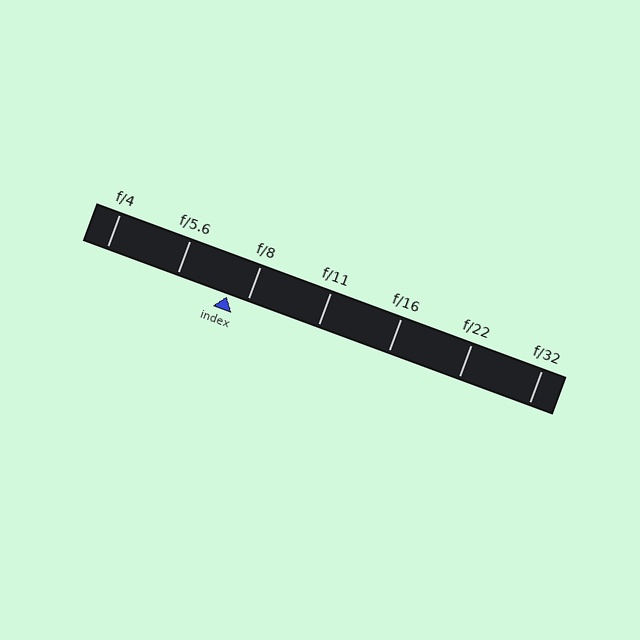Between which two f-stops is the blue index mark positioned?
The index mark is between f/5.6 and f/8.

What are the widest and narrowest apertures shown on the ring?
The widest aperture shown is f/4 and the narrowest is f/32.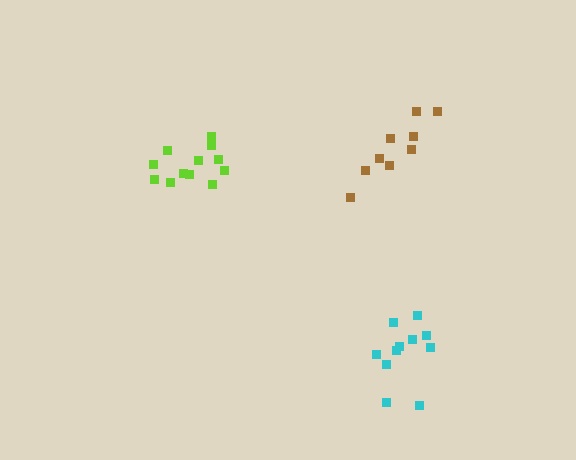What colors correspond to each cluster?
The clusters are colored: lime, brown, cyan.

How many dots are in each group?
Group 1: 12 dots, Group 2: 9 dots, Group 3: 11 dots (32 total).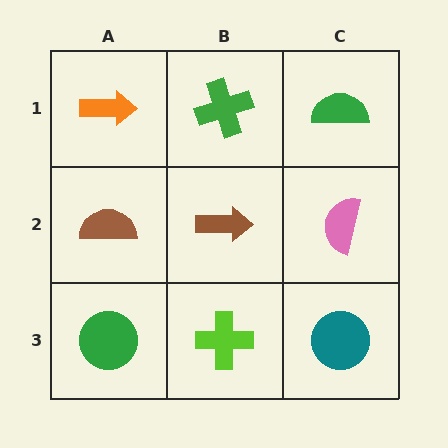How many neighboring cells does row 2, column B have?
4.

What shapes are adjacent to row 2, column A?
An orange arrow (row 1, column A), a green circle (row 3, column A), a brown arrow (row 2, column B).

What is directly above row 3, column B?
A brown arrow.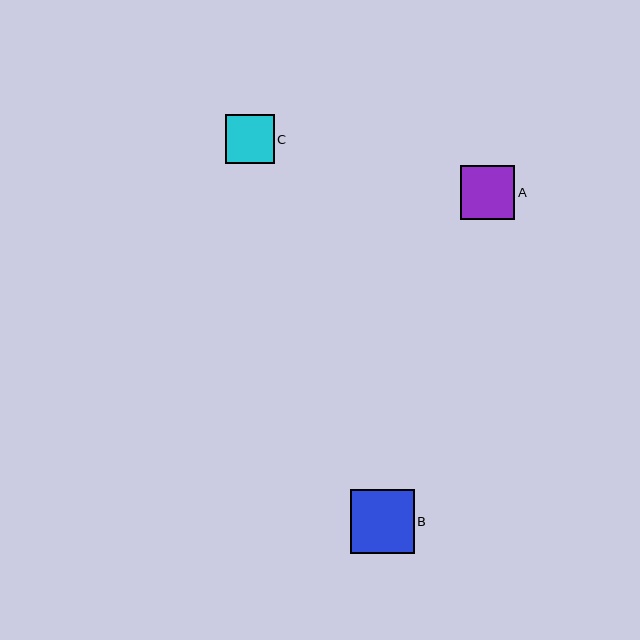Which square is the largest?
Square B is the largest with a size of approximately 64 pixels.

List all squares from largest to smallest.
From largest to smallest: B, A, C.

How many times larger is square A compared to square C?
Square A is approximately 1.1 times the size of square C.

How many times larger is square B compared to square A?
Square B is approximately 1.2 times the size of square A.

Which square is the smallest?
Square C is the smallest with a size of approximately 49 pixels.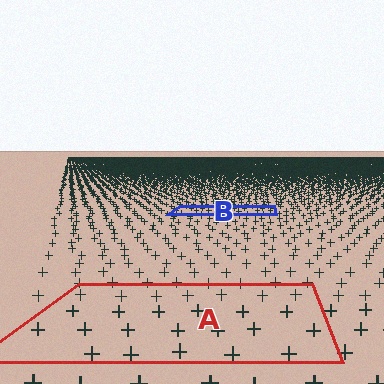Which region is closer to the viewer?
Region A is closer. The texture elements there are larger and more spread out.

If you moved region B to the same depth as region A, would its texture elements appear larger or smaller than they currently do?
They would appear larger. At a closer depth, the same texture elements are projected at a bigger on-screen size.